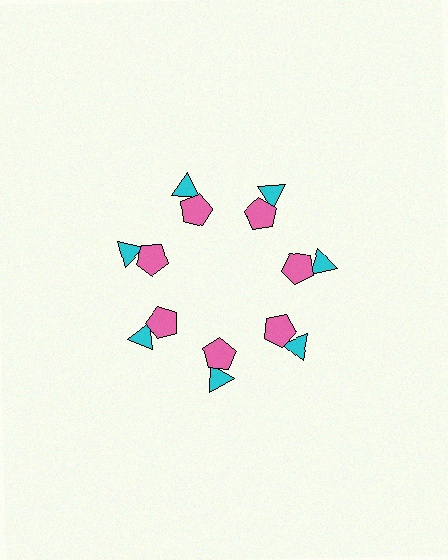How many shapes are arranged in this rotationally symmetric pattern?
There are 14 shapes, arranged in 7 groups of 2.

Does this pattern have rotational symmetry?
Yes, this pattern has 7-fold rotational symmetry. It looks the same after rotating 51 degrees around the center.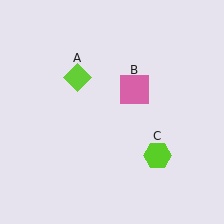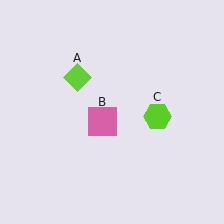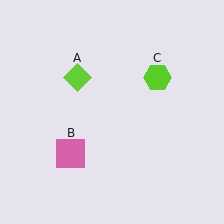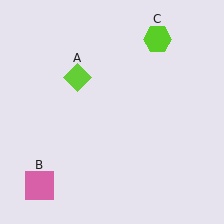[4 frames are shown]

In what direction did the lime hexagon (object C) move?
The lime hexagon (object C) moved up.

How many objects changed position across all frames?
2 objects changed position: pink square (object B), lime hexagon (object C).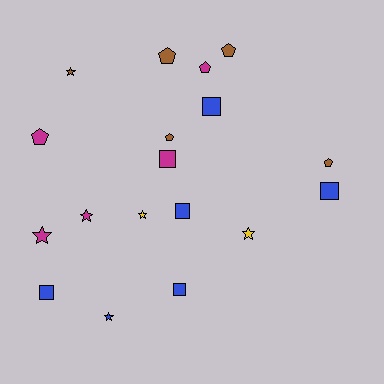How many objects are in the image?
There are 18 objects.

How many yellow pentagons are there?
There are no yellow pentagons.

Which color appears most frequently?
Blue, with 6 objects.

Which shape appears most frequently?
Pentagon, with 6 objects.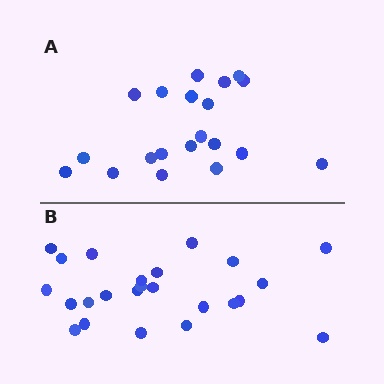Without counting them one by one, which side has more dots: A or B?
Region B (the bottom region) has more dots.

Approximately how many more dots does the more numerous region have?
Region B has about 4 more dots than region A.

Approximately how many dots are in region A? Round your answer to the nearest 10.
About 20 dots.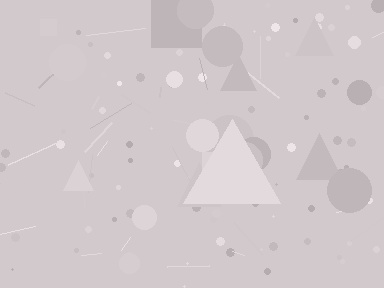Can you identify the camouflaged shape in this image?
The camouflaged shape is a triangle.